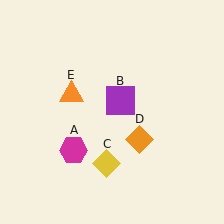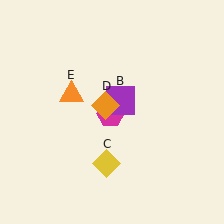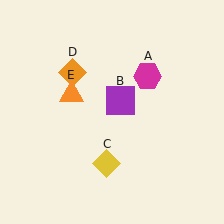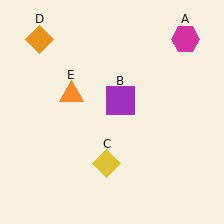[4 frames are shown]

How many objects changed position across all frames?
2 objects changed position: magenta hexagon (object A), orange diamond (object D).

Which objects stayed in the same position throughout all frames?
Purple square (object B) and yellow diamond (object C) and orange triangle (object E) remained stationary.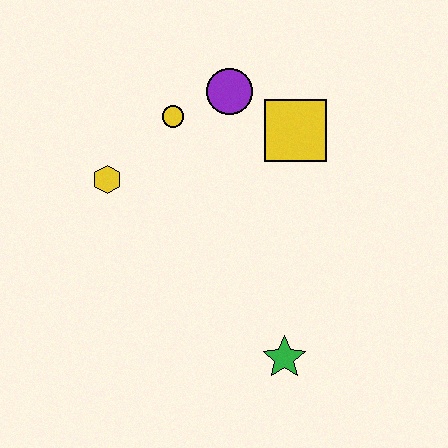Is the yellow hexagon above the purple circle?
No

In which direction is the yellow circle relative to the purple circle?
The yellow circle is to the left of the purple circle.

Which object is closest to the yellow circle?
The purple circle is closest to the yellow circle.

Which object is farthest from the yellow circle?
The green star is farthest from the yellow circle.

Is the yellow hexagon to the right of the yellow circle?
No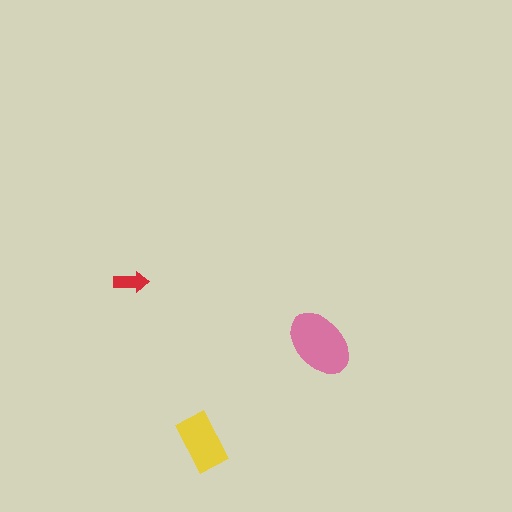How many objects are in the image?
There are 3 objects in the image.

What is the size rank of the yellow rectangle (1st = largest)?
2nd.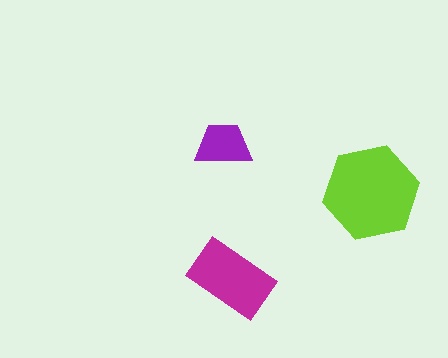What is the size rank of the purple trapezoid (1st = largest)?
3rd.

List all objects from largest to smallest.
The lime hexagon, the magenta rectangle, the purple trapezoid.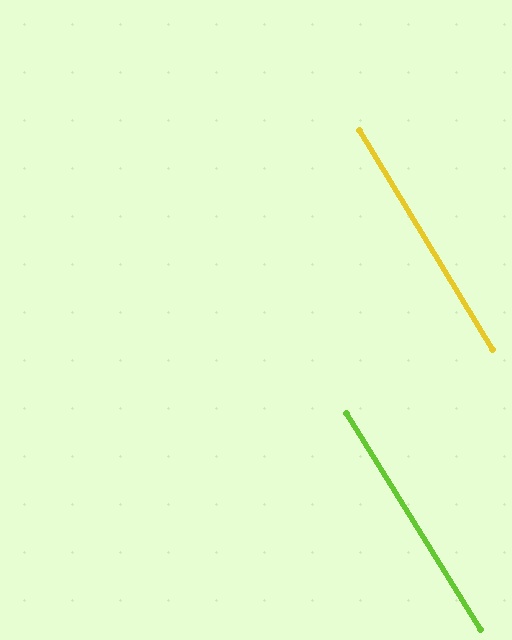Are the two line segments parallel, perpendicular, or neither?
Parallel — their directions differ by only 0.3°.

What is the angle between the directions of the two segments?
Approximately 0 degrees.